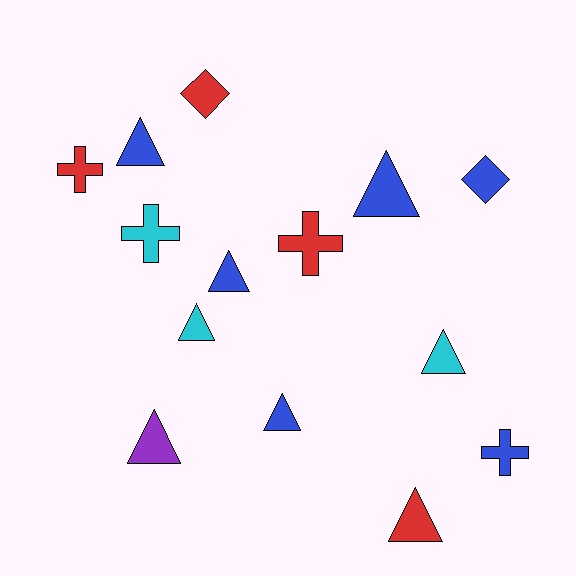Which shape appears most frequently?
Triangle, with 8 objects.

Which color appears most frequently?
Blue, with 6 objects.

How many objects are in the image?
There are 14 objects.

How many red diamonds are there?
There is 1 red diamond.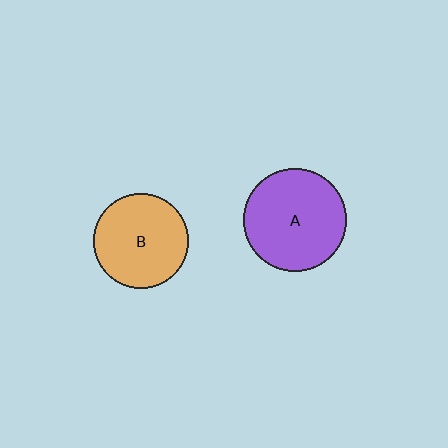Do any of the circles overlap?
No, none of the circles overlap.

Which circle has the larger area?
Circle A (purple).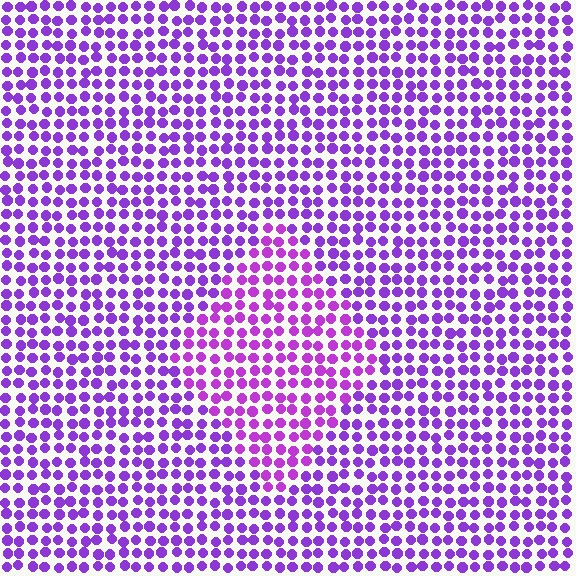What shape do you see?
I see a diamond.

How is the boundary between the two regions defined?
The boundary is defined purely by a slight shift in hue (about 19 degrees). Spacing, size, and orientation are identical on both sides.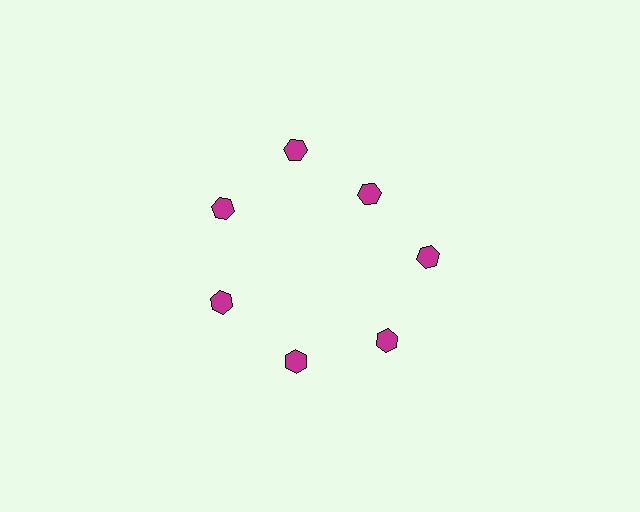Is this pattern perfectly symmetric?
No. The 7 magenta hexagons are arranged in a ring, but one element near the 1 o'clock position is pulled inward toward the center, breaking the 7-fold rotational symmetry.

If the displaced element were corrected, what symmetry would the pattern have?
It would have 7-fold rotational symmetry — the pattern would map onto itself every 51 degrees.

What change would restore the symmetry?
The symmetry would be restored by moving it outward, back onto the ring so that all 7 hexagons sit at equal angles and equal distance from the center.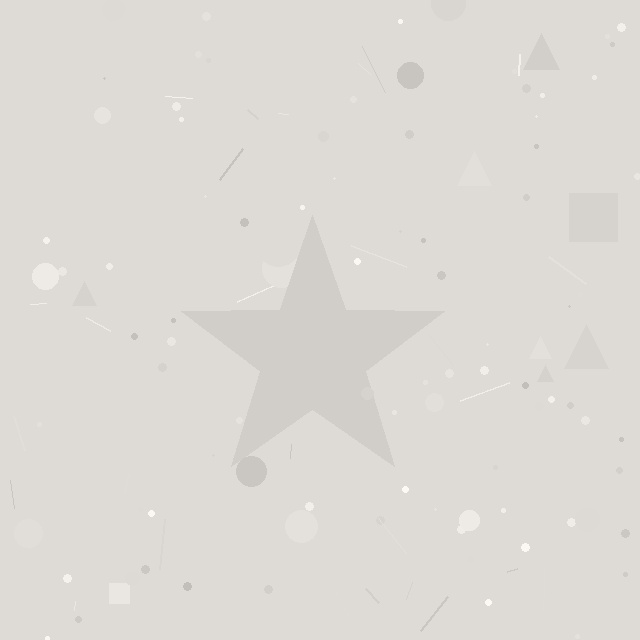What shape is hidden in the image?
A star is hidden in the image.